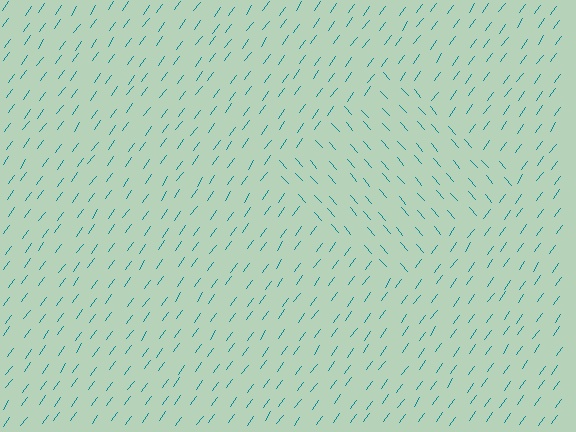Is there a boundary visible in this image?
Yes, there is a texture boundary formed by a change in line orientation.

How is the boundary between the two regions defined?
The boundary is defined purely by a change in line orientation (approximately 78 degrees difference). All lines are the same color and thickness.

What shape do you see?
I see a diamond.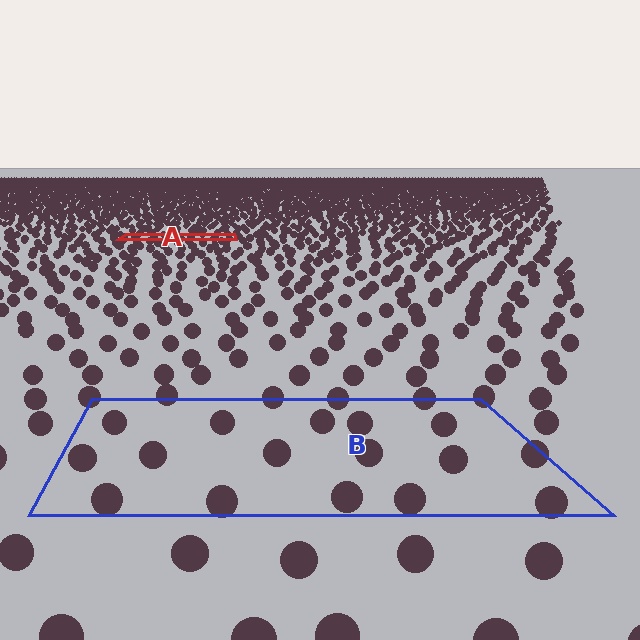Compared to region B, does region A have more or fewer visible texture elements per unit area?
Region A has more texture elements per unit area — they are packed more densely because it is farther away.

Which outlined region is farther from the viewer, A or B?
Region A is farther from the viewer — the texture elements inside it appear smaller and more densely packed.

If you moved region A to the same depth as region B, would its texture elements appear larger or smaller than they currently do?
They would appear larger. At a closer depth, the same texture elements are projected at a bigger on-screen size.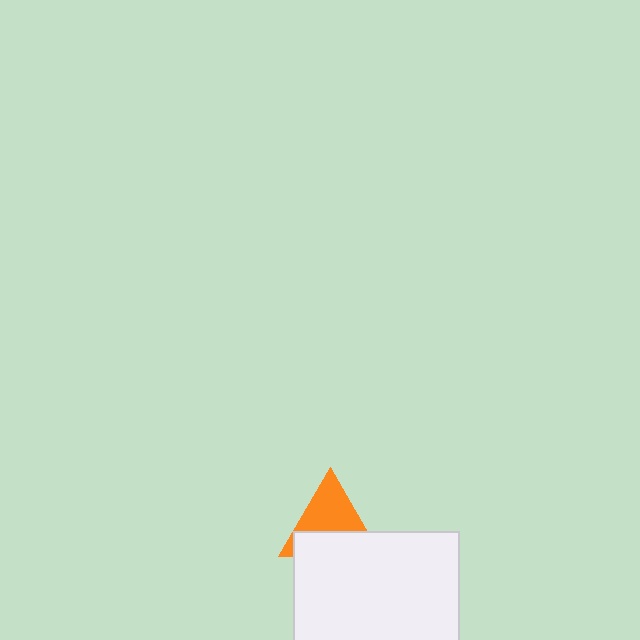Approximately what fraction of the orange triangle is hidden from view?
Roughly 44% of the orange triangle is hidden behind the white rectangle.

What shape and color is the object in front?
The object in front is a white rectangle.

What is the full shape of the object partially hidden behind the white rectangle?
The partially hidden object is an orange triangle.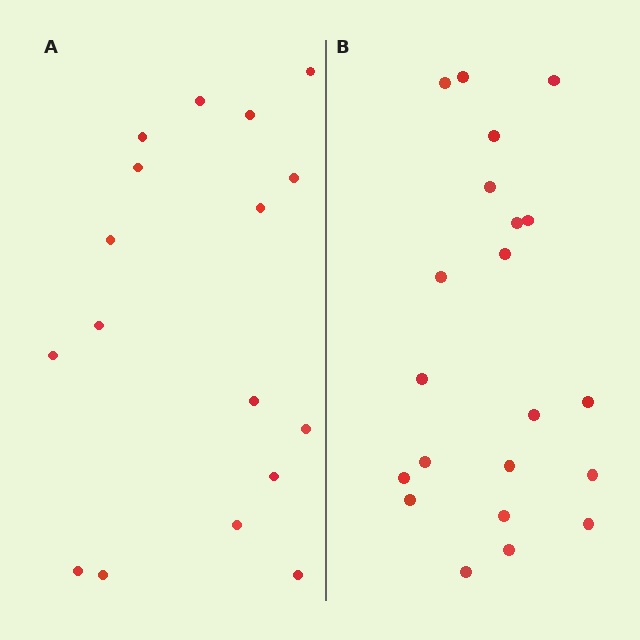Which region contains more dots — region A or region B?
Region B (the right region) has more dots.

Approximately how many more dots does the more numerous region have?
Region B has about 4 more dots than region A.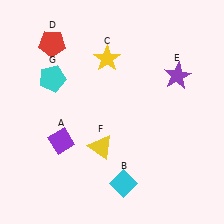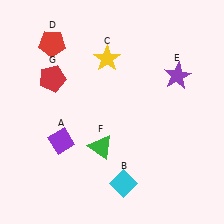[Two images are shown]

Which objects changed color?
F changed from yellow to green. G changed from cyan to red.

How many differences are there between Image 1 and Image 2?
There are 2 differences between the two images.